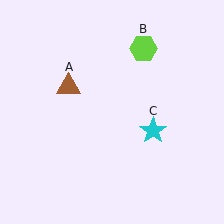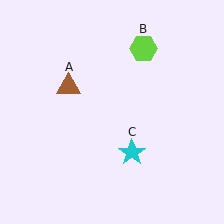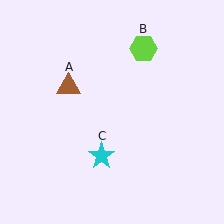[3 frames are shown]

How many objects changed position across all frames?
1 object changed position: cyan star (object C).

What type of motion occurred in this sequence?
The cyan star (object C) rotated clockwise around the center of the scene.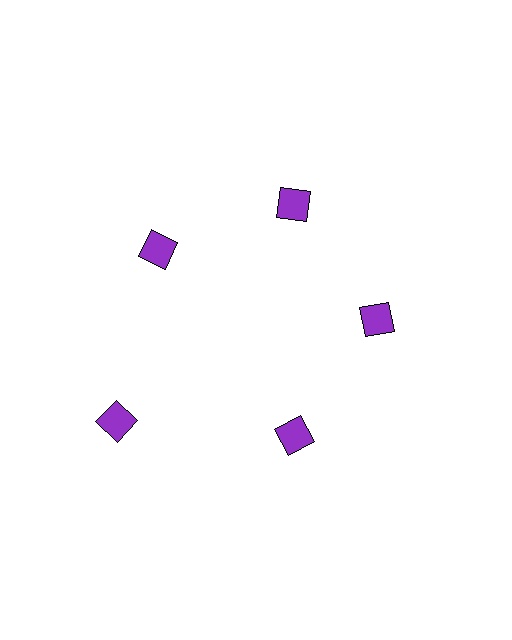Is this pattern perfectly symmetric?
No. The 5 purple diamonds are arranged in a ring, but one element near the 8 o'clock position is pushed outward from the center, breaking the 5-fold rotational symmetry.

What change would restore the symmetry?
The symmetry would be restored by moving it inward, back onto the ring so that all 5 diamonds sit at equal angles and equal distance from the center.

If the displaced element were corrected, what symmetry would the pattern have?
It would have 5-fold rotational symmetry — the pattern would map onto itself every 72 degrees.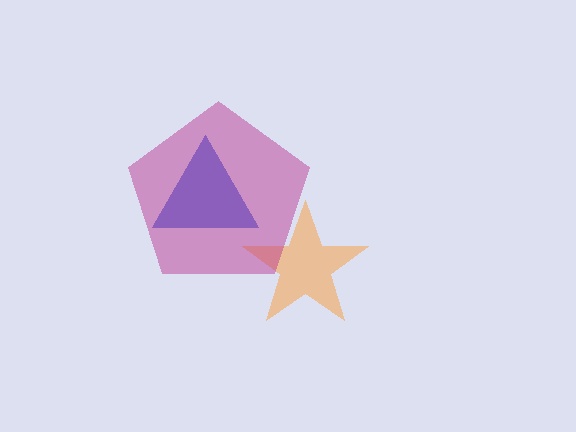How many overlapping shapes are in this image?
There are 3 overlapping shapes in the image.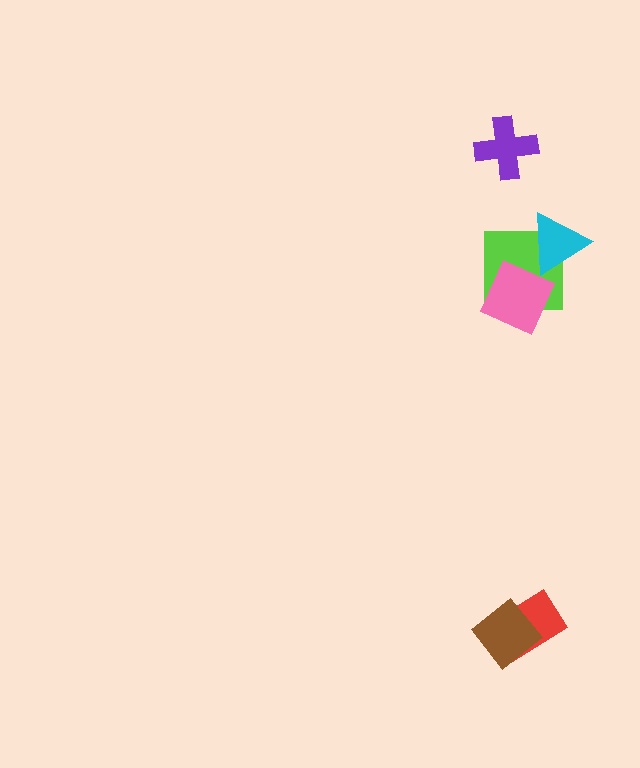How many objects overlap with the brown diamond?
1 object overlaps with the brown diamond.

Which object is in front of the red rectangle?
The brown diamond is in front of the red rectangle.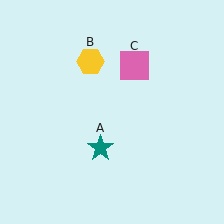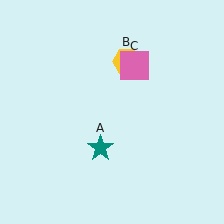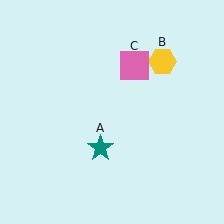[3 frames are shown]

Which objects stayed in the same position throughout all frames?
Teal star (object A) and pink square (object C) remained stationary.